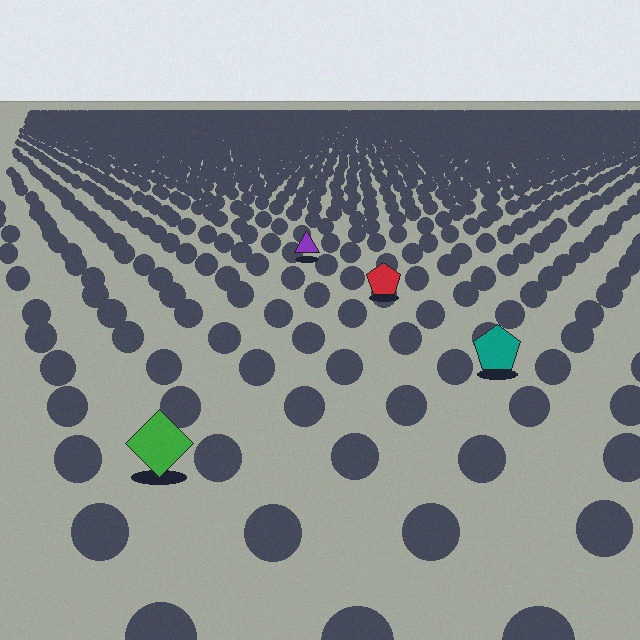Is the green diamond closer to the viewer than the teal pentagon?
Yes. The green diamond is closer — you can tell from the texture gradient: the ground texture is coarser near it.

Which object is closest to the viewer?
The green diamond is closest. The texture marks near it are larger and more spread out.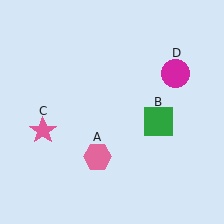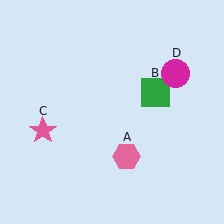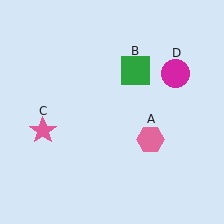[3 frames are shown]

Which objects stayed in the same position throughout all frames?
Pink star (object C) and magenta circle (object D) remained stationary.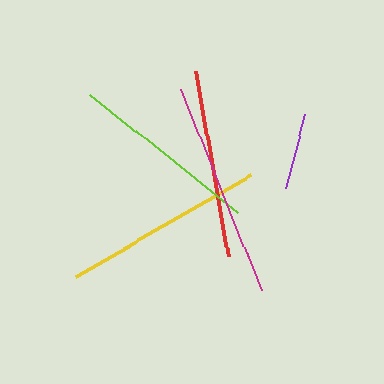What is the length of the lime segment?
The lime segment is approximately 189 pixels long.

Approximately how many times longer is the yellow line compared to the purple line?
The yellow line is approximately 2.7 times the length of the purple line.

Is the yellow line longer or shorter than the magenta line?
The magenta line is longer than the yellow line.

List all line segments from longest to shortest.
From longest to shortest: magenta, yellow, lime, red, purple.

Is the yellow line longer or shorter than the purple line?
The yellow line is longer than the purple line.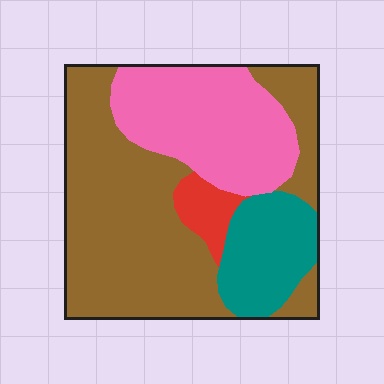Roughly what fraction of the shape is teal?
Teal covers 15% of the shape.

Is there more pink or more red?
Pink.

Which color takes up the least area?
Red, at roughly 5%.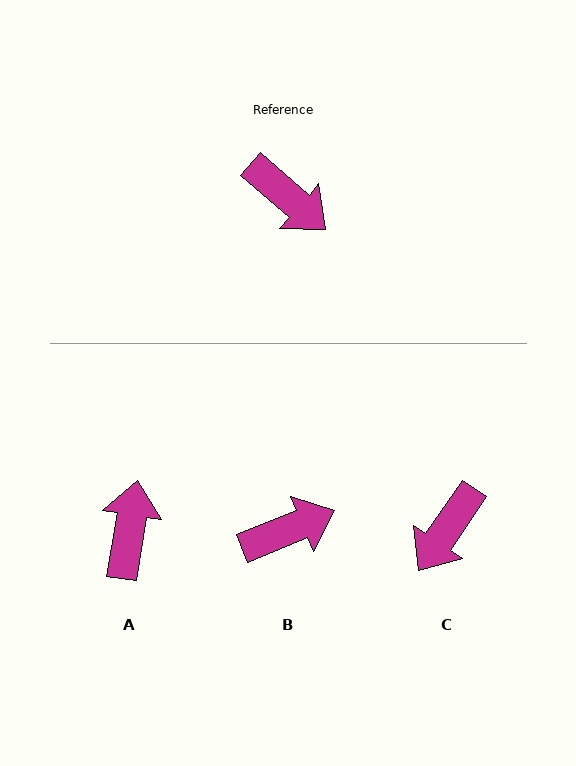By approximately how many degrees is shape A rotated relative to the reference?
Approximately 122 degrees counter-clockwise.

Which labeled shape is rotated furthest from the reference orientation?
A, about 122 degrees away.